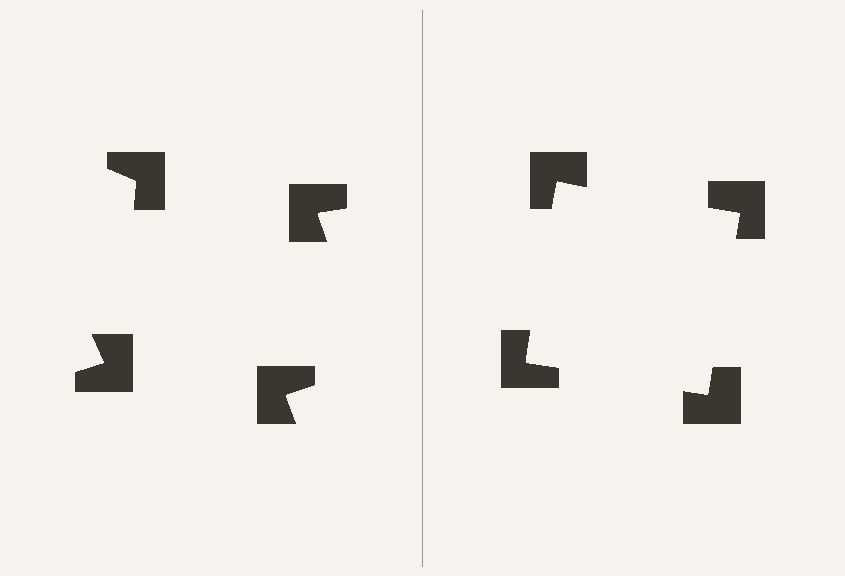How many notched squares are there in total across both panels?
8 — 4 on each side.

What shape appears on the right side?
An illusory square.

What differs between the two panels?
The notched squares are positioned identically on both sides; only the wedge orientations differ. On the right they align to a square; on the left they are misaligned.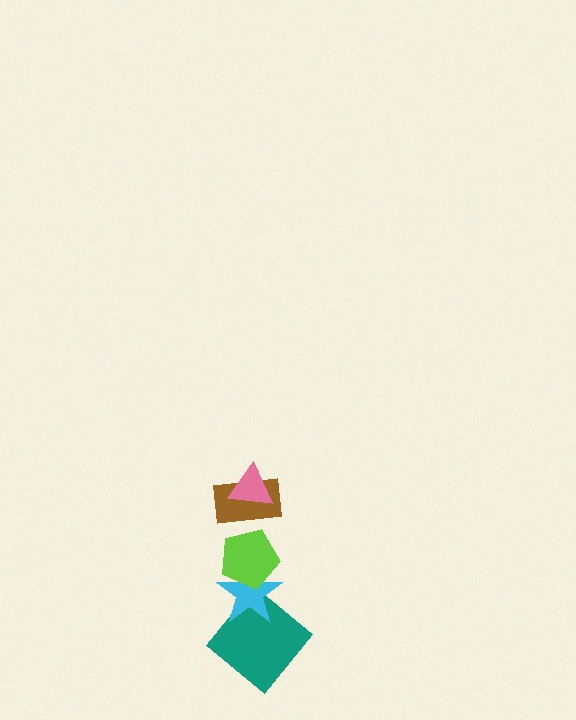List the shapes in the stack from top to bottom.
From top to bottom: the pink triangle, the brown rectangle, the lime pentagon, the cyan star, the teal diamond.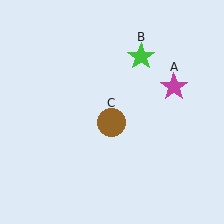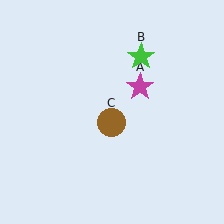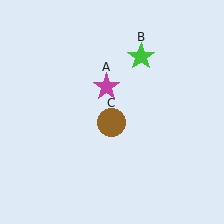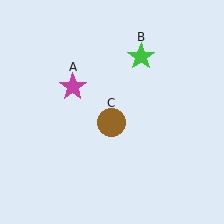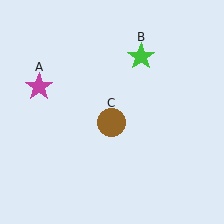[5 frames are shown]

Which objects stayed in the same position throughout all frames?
Green star (object B) and brown circle (object C) remained stationary.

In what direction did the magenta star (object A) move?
The magenta star (object A) moved left.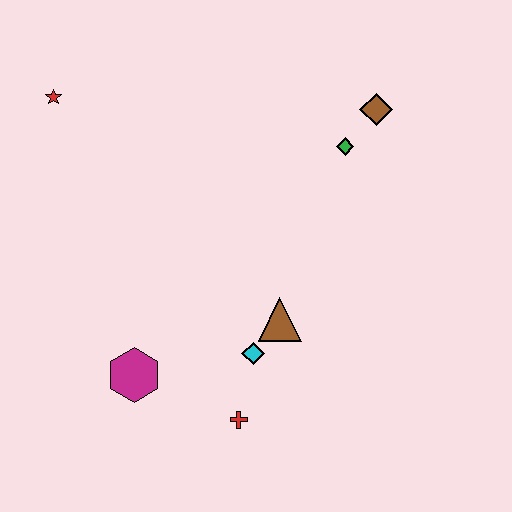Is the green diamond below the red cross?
No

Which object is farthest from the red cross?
The red star is farthest from the red cross.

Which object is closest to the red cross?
The cyan diamond is closest to the red cross.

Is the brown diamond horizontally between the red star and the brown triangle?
No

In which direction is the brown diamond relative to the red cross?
The brown diamond is above the red cross.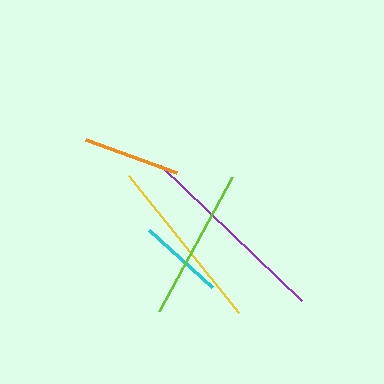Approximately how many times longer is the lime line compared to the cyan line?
The lime line is approximately 1.8 times the length of the cyan line.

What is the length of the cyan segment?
The cyan segment is approximately 84 pixels long.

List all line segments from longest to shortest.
From longest to shortest: purple, yellow, lime, orange, cyan.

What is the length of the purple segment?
The purple segment is approximately 196 pixels long.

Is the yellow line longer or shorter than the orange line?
The yellow line is longer than the orange line.